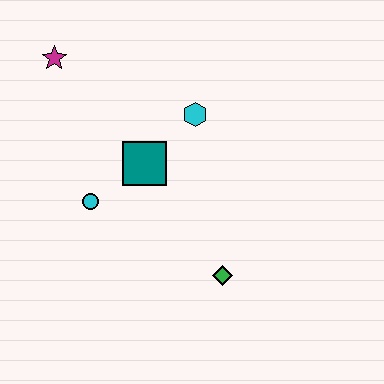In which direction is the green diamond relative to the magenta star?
The green diamond is below the magenta star.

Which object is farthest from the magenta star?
The green diamond is farthest from the magenta star.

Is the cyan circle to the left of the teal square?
Yes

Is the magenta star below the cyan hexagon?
No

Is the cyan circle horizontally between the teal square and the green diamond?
No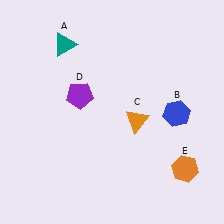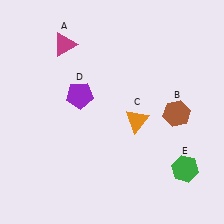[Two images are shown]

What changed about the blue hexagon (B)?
In Image 1, B is blue. In Image 2, it changed to brown.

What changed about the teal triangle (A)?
In Image 1, A is teal. In Image 2, it changed to magenta.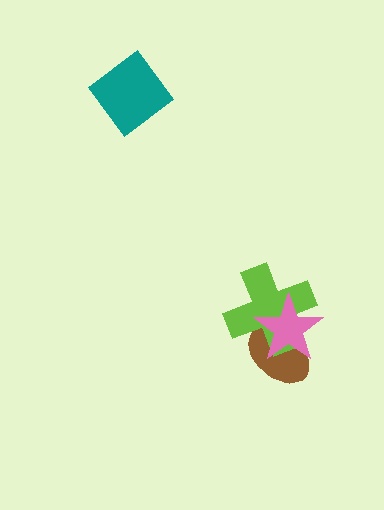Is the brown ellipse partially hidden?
Yes, it is partially covered by another shape.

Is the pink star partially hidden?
No, no other shape covers it.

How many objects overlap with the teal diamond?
0 objects overlap with the teal diamond.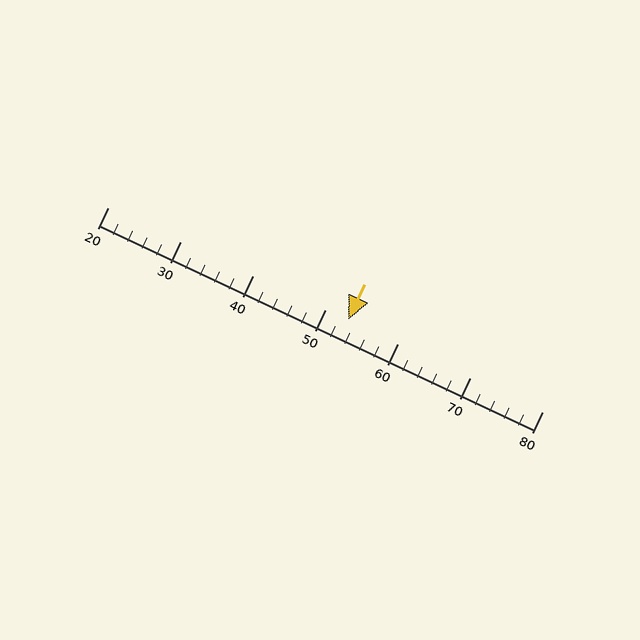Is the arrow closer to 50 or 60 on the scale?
The arrow is closer to 50.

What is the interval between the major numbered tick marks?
The major tick marks are spaced 10 units apart.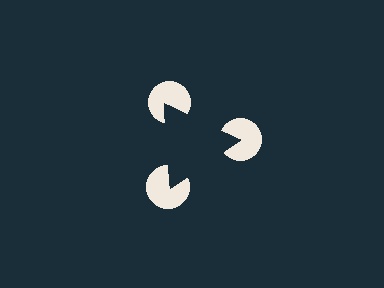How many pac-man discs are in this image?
There are 3 — one at each vertex of the illusory triangle.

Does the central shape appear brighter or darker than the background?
It typically appears slightly darker than the background, even though no actual brightness change is drawn.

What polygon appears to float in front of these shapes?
An illusory triangle — its edges are inferred from the aligned wedge cuts in the pac-man discs, not physically drawn.